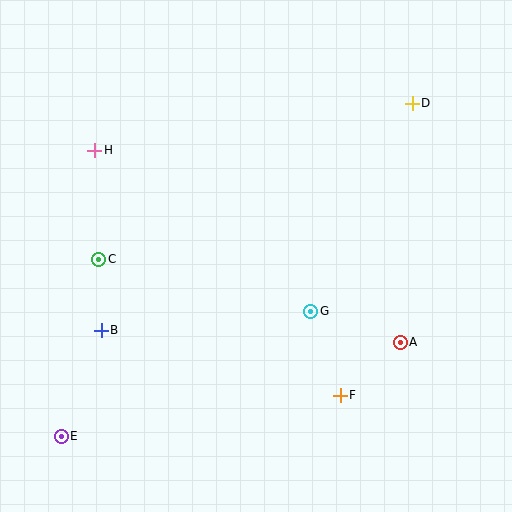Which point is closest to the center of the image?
Point G at (311, 311) is closest to the center.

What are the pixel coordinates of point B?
Point B is at (101, 330).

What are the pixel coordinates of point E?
Point E is at (61, 436).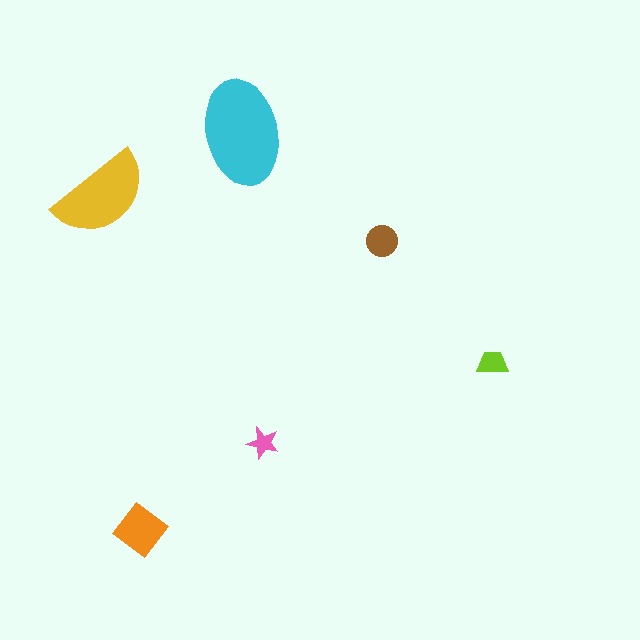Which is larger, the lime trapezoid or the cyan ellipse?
The cyan ellipse.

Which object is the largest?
The cyan ellipse.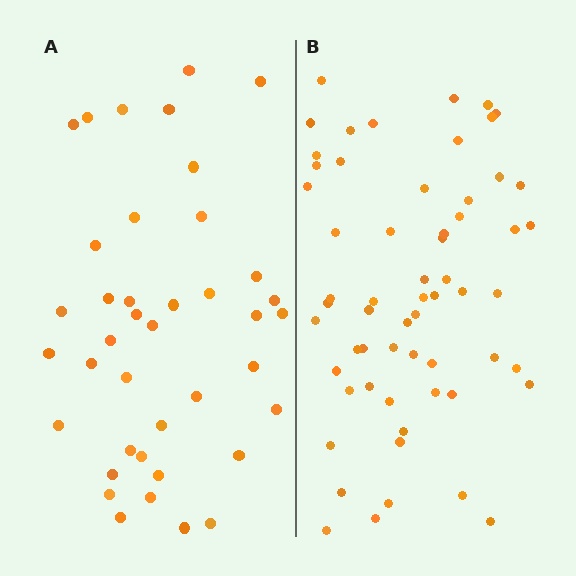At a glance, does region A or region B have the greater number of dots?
Region B (the right region) has more dots.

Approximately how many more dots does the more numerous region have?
Region B has approximately 20 more dots than region A.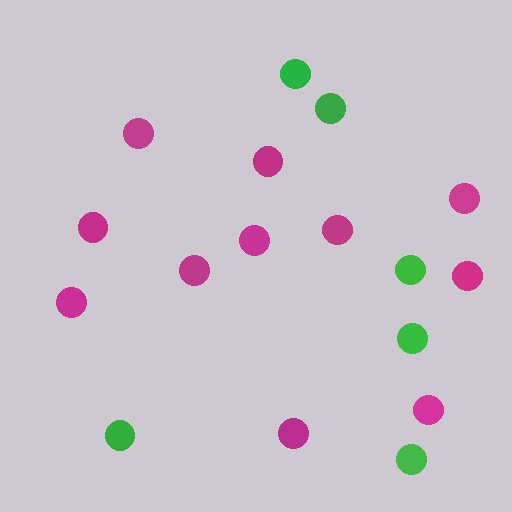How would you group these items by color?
There are 2 groups: one group of green circles (6) and one group of magenta circles (11).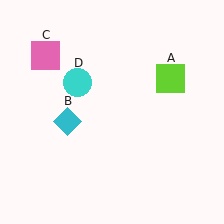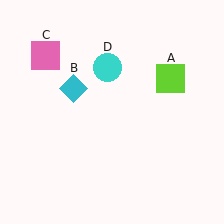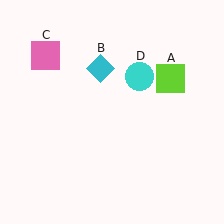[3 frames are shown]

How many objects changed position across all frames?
2 objects changed position: cyan diamond (object B), cyan circle (object D).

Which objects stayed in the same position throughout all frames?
Lime square (object A) and pink square (object C) remained stationary.